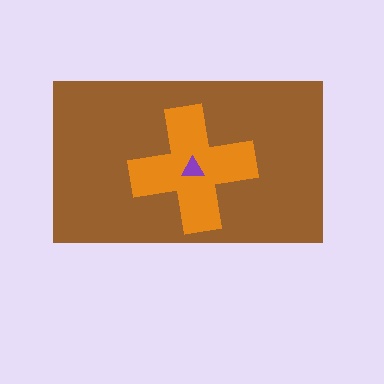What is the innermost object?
The purple triangle.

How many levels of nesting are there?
3.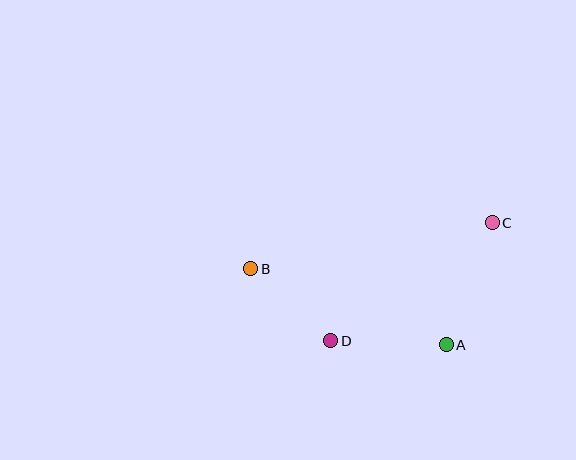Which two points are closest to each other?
Points B and D are closest to each other.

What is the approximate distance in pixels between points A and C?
The distance between A and C is approximately 130 pixels.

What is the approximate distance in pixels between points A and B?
The distance between A and B is approximately 210 pixels.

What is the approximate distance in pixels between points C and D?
The distance between C and D is approximately 200 pixels.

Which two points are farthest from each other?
Points B and C are farthest from each other.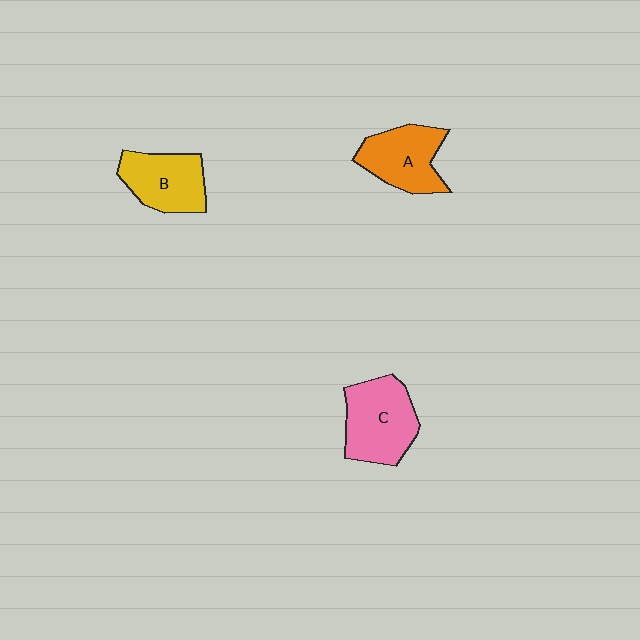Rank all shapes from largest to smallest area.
From largest to smallest: C (pink), A (orange), B (yellow).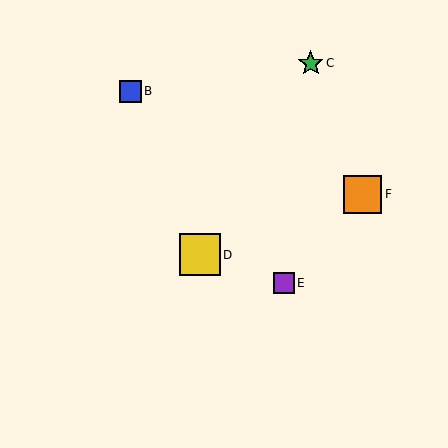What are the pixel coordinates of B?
Object B is at (130, 91).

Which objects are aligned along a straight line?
Objects A, D, F are aligned along a straight line.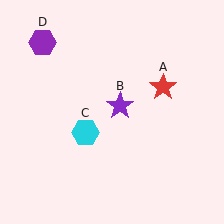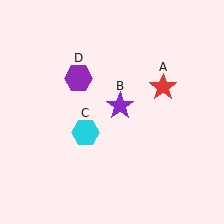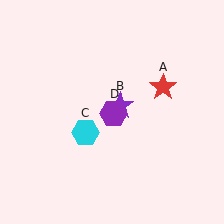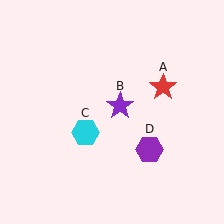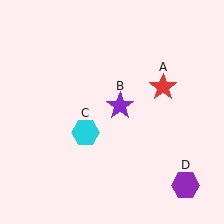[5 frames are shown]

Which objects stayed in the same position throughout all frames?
Red star (object A) and purple star (object B) and cyan hexagon (object C) remained stationary.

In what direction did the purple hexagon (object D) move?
The purple hexagon (object D) moved down and to the right.